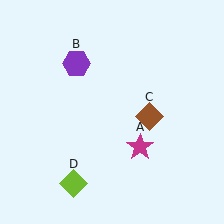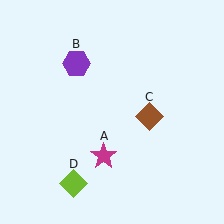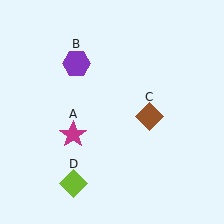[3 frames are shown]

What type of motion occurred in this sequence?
The magenta star (object A) rotated clockwise around the center of the scene.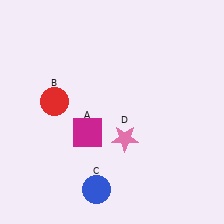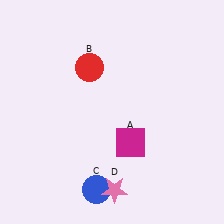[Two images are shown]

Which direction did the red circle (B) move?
The red circle (B) moved right.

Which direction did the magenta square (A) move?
The magenta square (A) moved right.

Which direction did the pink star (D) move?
The pink star (D) moved down.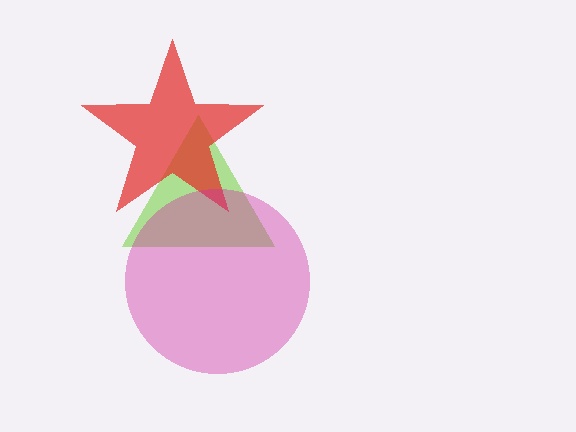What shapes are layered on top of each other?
The layered shapes are: a lime triangle, a red star, a magenta circle.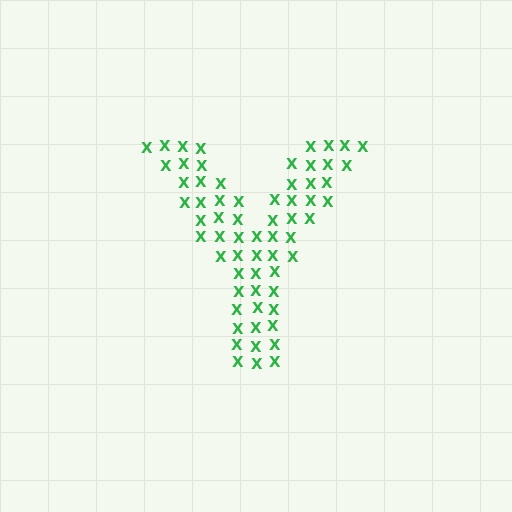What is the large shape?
The large shape is the letter Y.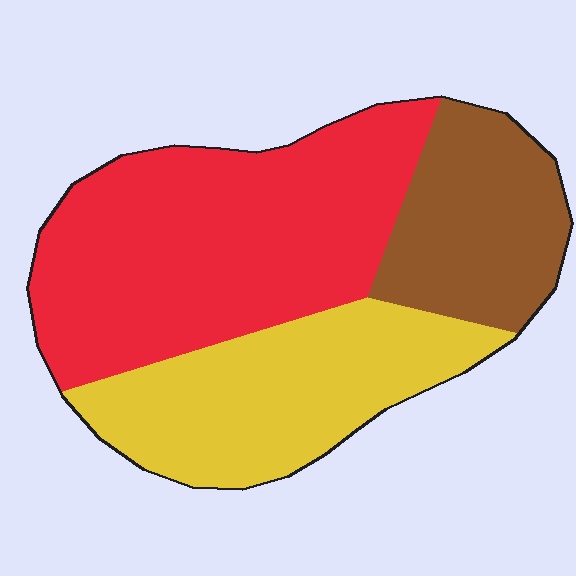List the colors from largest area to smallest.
From largest to smallest: red, yellow, brown.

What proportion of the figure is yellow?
Yellow covers around 30% of the figure.